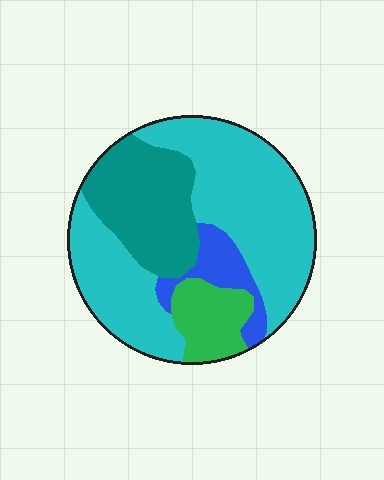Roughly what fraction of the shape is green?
Green covers roughly 10% of the shape.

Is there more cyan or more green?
Cyan.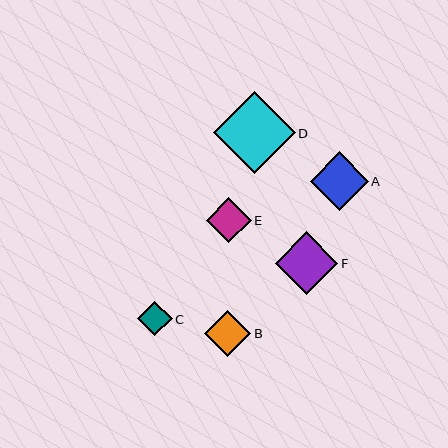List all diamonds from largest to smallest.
From largest to smallest: D, F, A, B, E, C.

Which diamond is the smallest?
Diamond C is the smallest with a size of approximately 34 pixels.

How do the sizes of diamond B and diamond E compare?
Diamond B and diamond E are approximately the same size.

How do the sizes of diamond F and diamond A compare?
Diamond F and diamond A are approximately the same size.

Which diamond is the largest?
Diamond D is the largest with a size of approximately 82 pixels.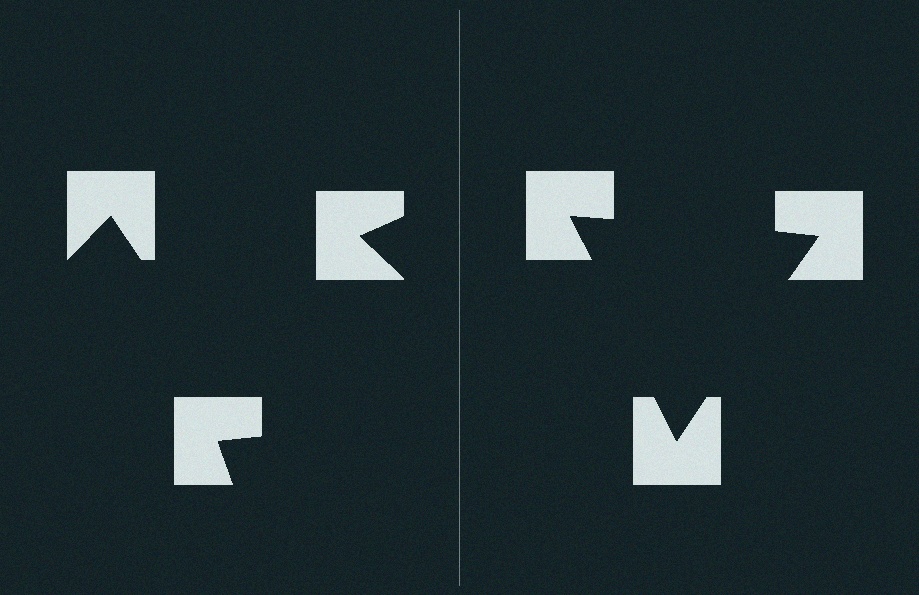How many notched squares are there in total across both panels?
6 — 3 on each side.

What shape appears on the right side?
An illusory triangle.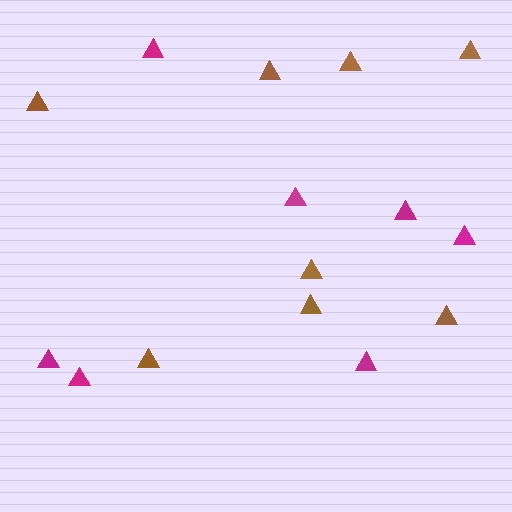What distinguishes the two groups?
There are 2 groups: one group of brown triangles (8) and one group of magenta triangles (7).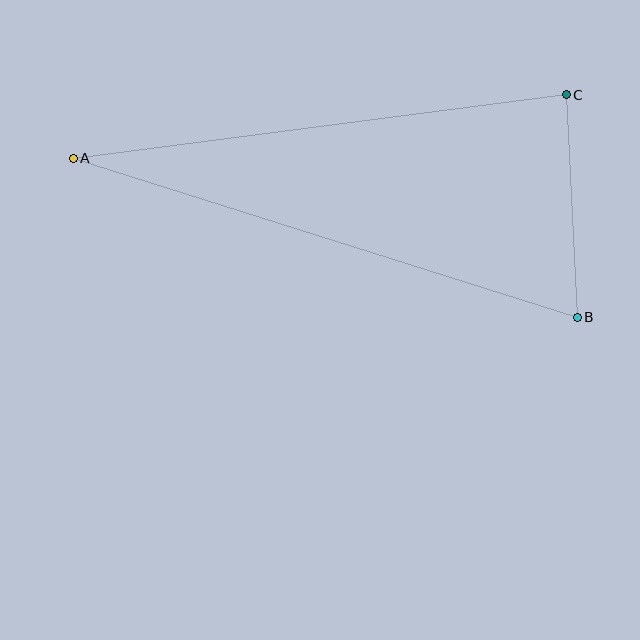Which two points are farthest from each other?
Points A and B are farthest from each other.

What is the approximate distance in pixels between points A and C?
The distance between A and C is approximately 497 pixels.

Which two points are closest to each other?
Points B and C are closest to each other.